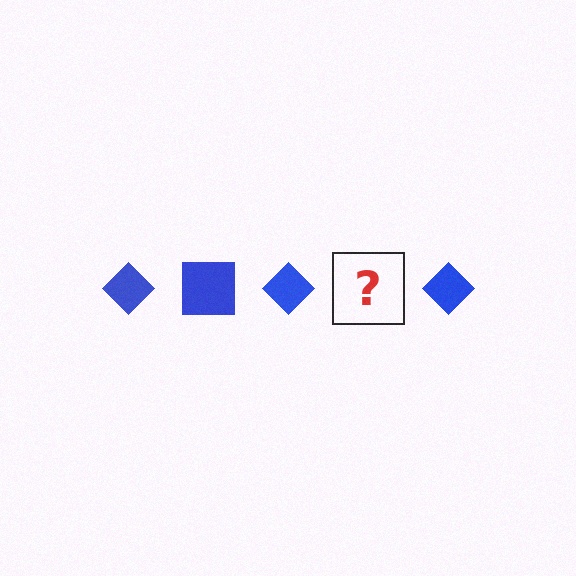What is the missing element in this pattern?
The missing element is a blue square.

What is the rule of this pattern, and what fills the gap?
The rule is that the pattern cycles through diamond, square shapes in blue. The gap should be filled with a blue square.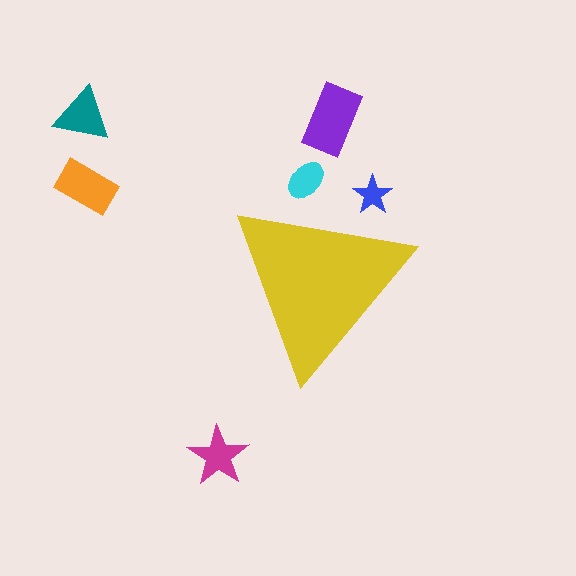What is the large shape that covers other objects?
A yellow triangle.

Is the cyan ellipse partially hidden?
Yes, the cyan ellipse is partially hidden behind the yellow triangle.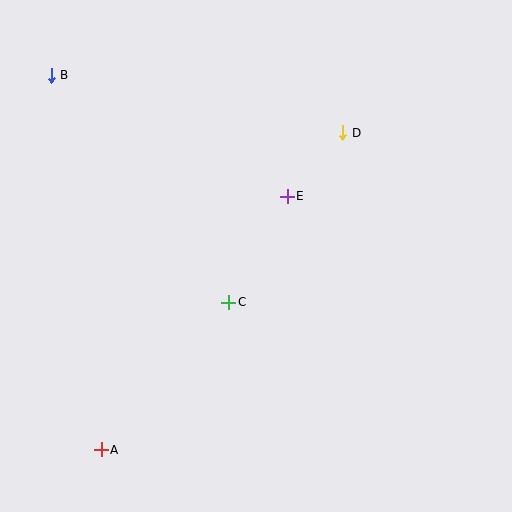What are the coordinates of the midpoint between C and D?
The midpoint between C and D is at (286, 218).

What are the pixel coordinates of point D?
Point D is at (343, 133).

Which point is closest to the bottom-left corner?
Point A is closest to the bottom-left corner.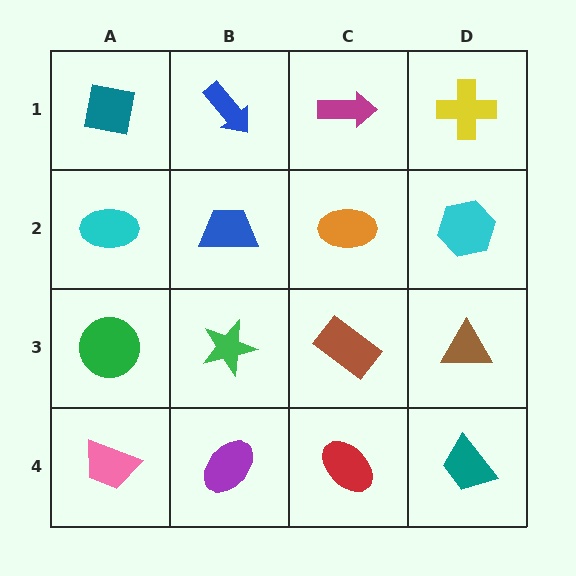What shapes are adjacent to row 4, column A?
A green circle (row 3, column A), a purple ellipse (row 4, column B).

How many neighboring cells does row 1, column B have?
3.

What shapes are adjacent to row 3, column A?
A cyan ellipse (row 2, column A), a pink trapezoid (row 4, column A), a green star (row 3, column B).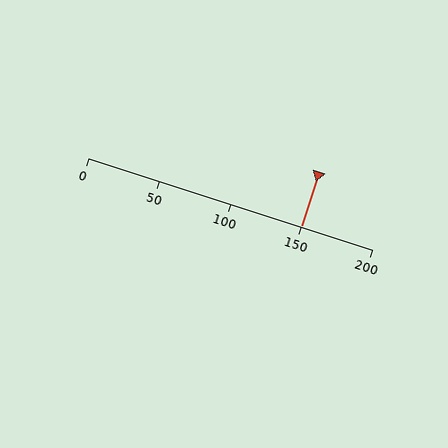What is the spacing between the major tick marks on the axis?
The major ticks are spaced 50 apart.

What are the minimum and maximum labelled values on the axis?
The axis runs from 0 to 200.